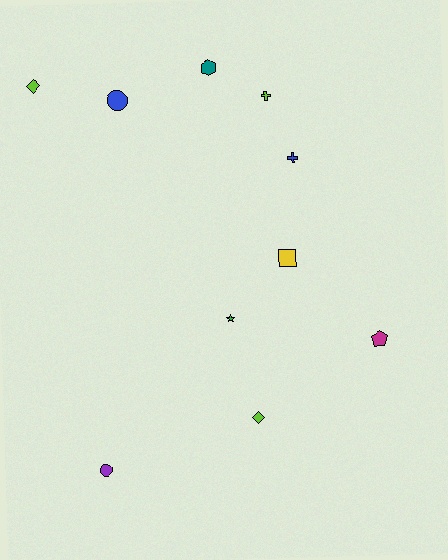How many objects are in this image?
There are 10 objects.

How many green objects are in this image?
There is 1 green object.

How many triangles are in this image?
There are no triangles.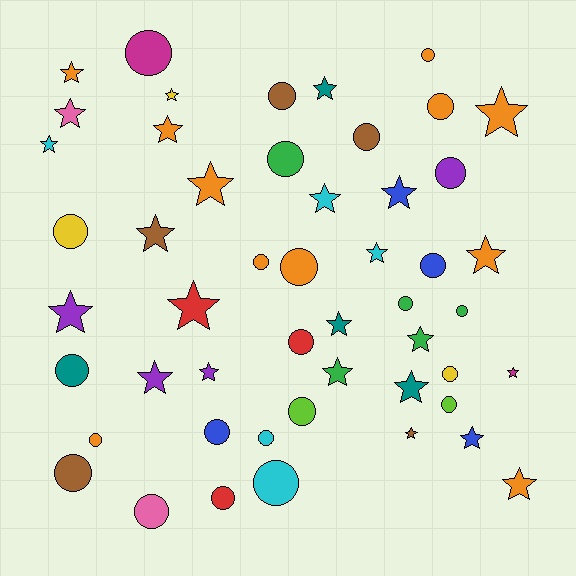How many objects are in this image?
There are 50 objects.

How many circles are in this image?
There are 25 circles.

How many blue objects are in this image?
There are 4 blue objects.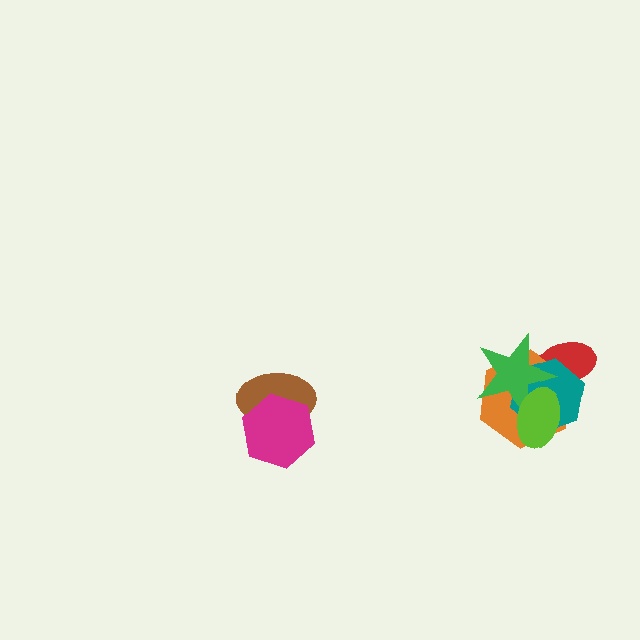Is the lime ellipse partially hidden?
No, no other shape covers it.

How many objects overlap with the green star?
4 objects overlap with the green star.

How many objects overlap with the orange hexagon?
4 objects overlap with the orange hexagon.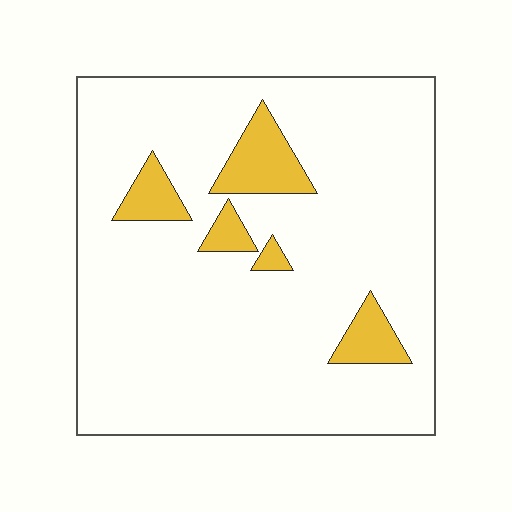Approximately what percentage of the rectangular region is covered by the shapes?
Approximately 10%.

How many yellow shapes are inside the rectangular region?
5.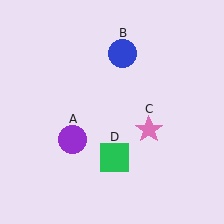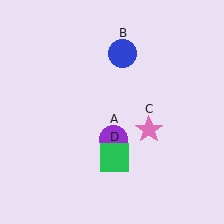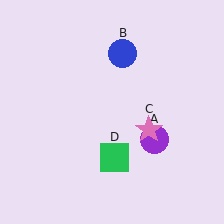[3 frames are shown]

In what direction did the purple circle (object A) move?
The purple circle (object A) moved right.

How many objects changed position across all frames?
1 object changed position: purple circle (object A).